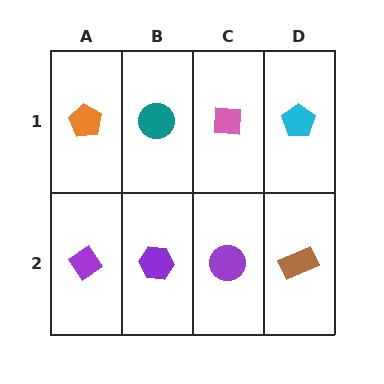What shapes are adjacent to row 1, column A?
A purple diamond (row 2, column A), a teal circle (row 1, column B).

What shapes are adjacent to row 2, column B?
A teal circle (row 1, column B), a purple diamond (row 2, column A), a purple circle (row 2, column C).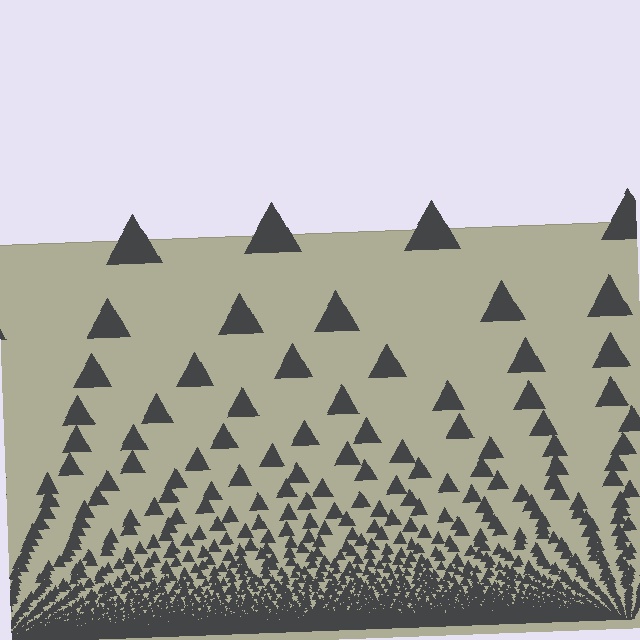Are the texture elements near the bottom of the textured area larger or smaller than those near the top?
Smaller. The gradient is inverted — elements near the bottom are smaller and denser.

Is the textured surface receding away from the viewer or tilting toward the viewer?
The surface appears to tilt toward the viewer. Texture elements get larger and sparser toward the top.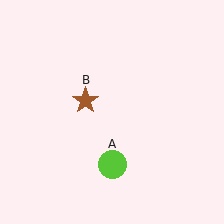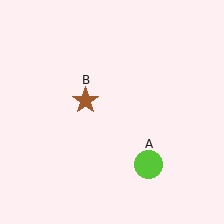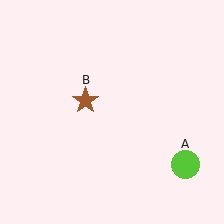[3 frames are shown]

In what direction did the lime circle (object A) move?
The lime circle (object A) moved right.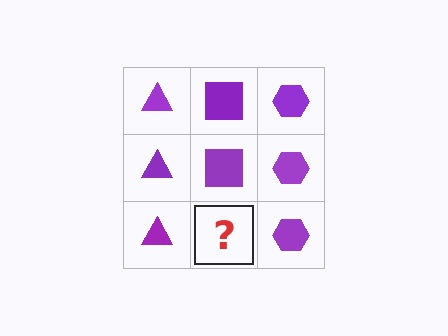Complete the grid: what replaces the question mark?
The question mark should be replaced with a purple square.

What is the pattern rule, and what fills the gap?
The rule is that each column has a consistent shape. The gap should be filled with a purple square.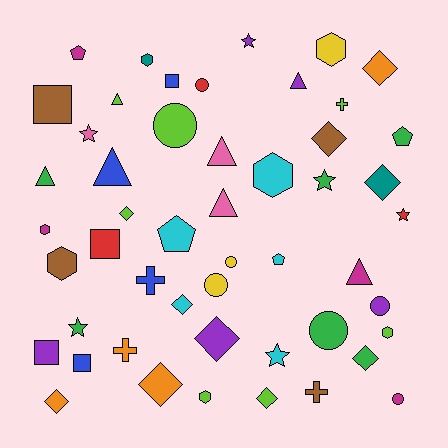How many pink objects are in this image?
There are 3 pink objects.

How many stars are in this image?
There are 6 stars.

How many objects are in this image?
There are 50 objects.